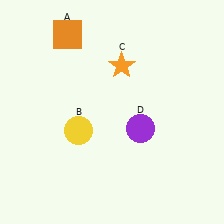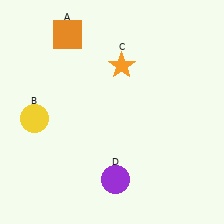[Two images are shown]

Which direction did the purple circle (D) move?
The purple circle (D) moved down.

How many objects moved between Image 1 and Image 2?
2 objects moved between the two images.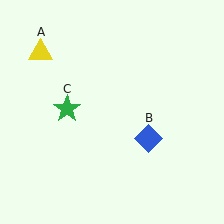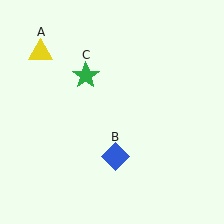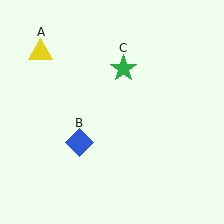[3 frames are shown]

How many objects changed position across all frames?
2 objects changed position: blue diamond (object B), green star (object C).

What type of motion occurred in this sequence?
The blue diamond (object B), green star (object C) rotated clockwise around the center of the scene.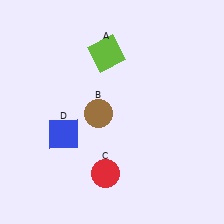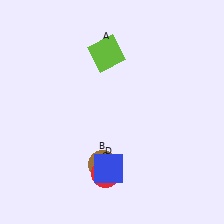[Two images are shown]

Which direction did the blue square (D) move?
The blue square (D) moved right.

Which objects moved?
The objects that moved are: the brown circle (B), the blue square (D).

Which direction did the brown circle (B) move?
The brown circle (B) moved down.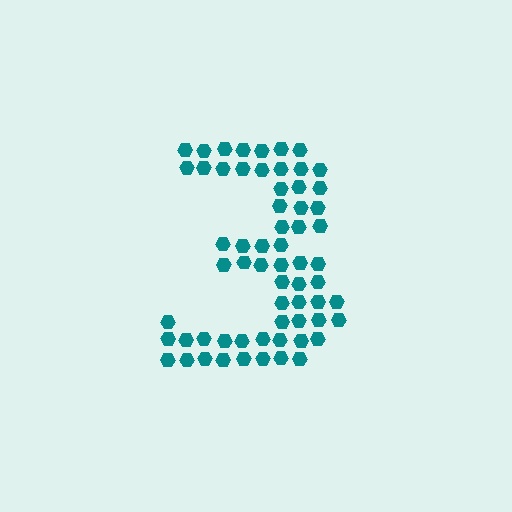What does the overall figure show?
The overall figure shows the digit 3.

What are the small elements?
The small elements are hexagons.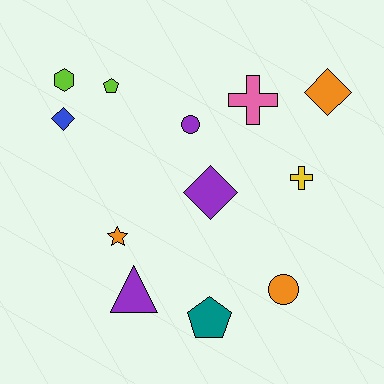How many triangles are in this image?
There is 1 triangle.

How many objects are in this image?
There are 12 objects.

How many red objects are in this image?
There are no red objects.